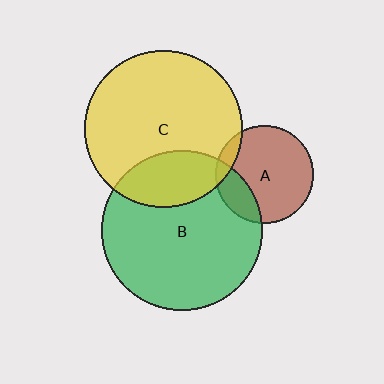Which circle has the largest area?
Circle B (green).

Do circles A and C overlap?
Yes.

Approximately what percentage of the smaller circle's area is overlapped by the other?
Approximately 10%.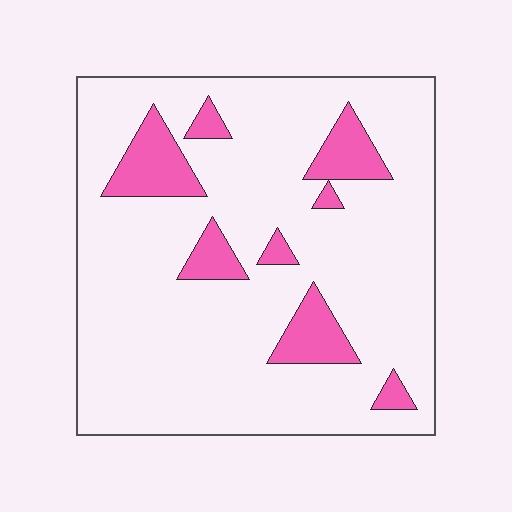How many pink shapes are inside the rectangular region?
8.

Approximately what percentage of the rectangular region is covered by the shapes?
Approximately 15%.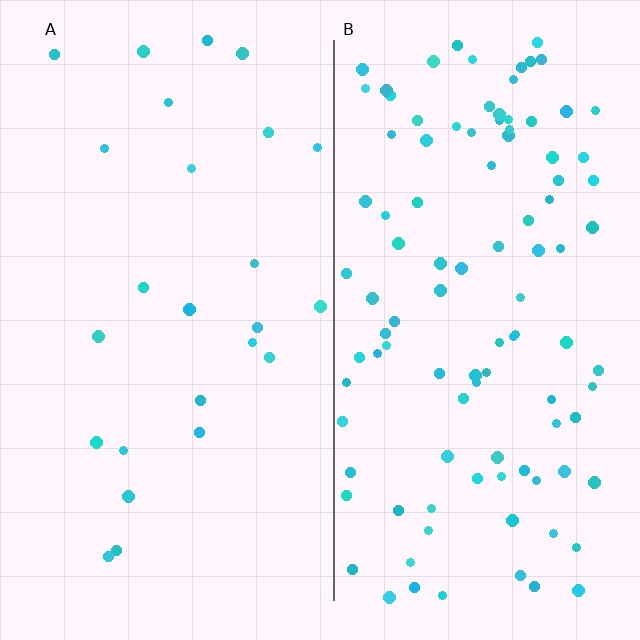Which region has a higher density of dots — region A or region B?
B (the right).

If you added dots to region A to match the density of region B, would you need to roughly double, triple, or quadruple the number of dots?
Approximately quadruple.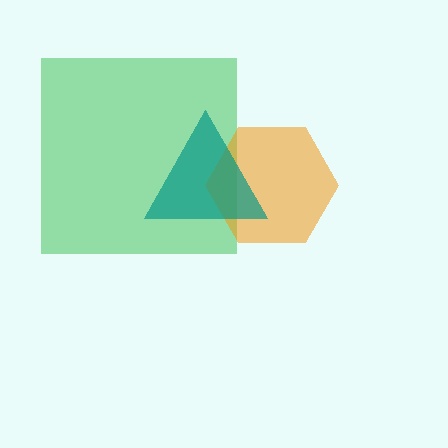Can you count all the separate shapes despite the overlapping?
Yes, there are 3 separate shapes.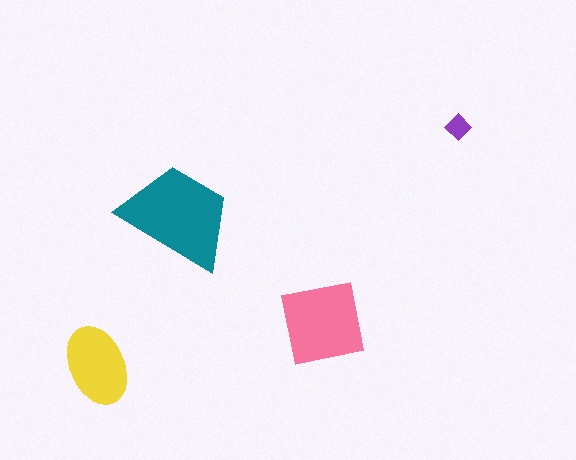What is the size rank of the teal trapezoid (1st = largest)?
1st.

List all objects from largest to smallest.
The teal trapezoid, the pink square, the yellow ellipse, the purple diamond.